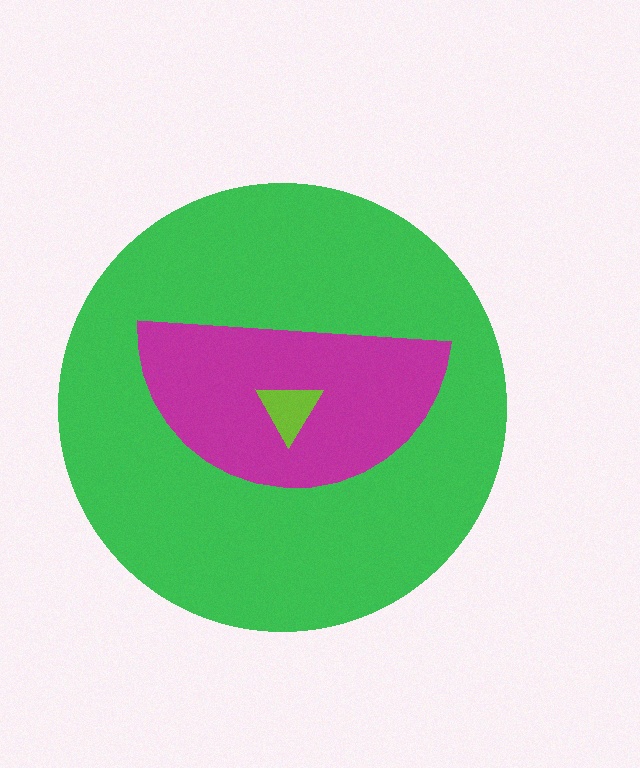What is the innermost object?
The lime triangle.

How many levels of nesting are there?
3.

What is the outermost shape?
The green circle.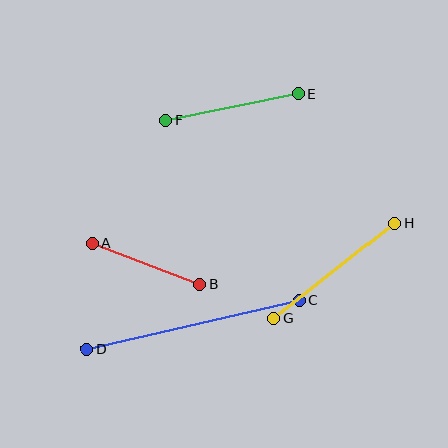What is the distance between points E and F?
The distance is approximately 135 pixels.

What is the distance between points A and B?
The distance is approximately 115 pixels.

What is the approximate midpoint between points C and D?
The midpoint is at approximately (193, 325) pixels.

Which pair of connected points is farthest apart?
Points C and D are farthest apart.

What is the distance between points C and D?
The distance is approximately 218 pixels.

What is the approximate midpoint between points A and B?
The midpoint is at approximately (146, 263) pixels.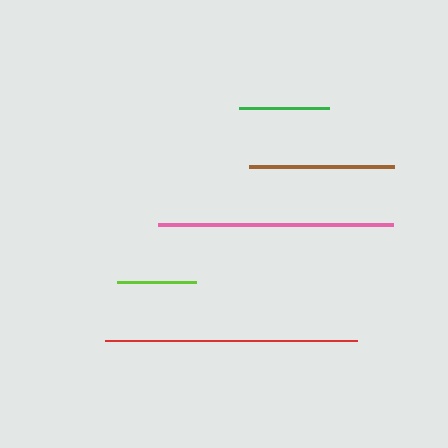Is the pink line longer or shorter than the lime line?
The pink line is longer than the lime line.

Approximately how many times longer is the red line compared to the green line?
The red line is approximately 2.8 times the length of the green line.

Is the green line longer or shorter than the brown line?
The brown line is longer than the green line.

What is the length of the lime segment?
The lime segment is approximately 79 pixels long.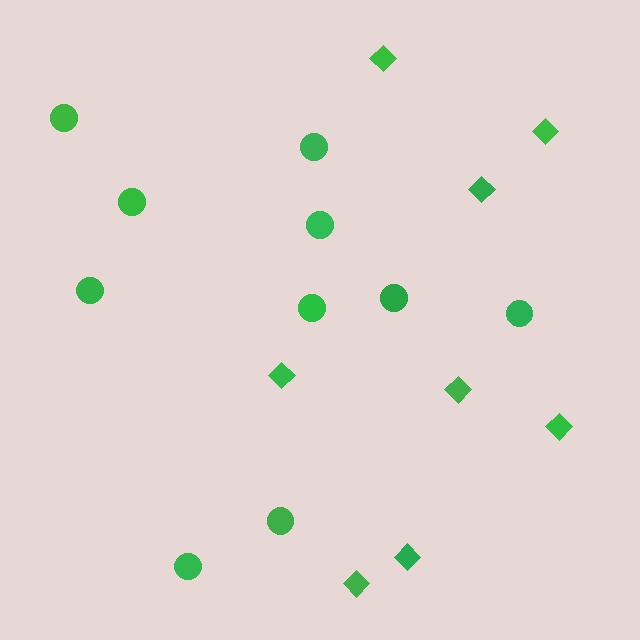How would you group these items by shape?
There are 2 groups: one group of circles (10) and one group of diamonds (8).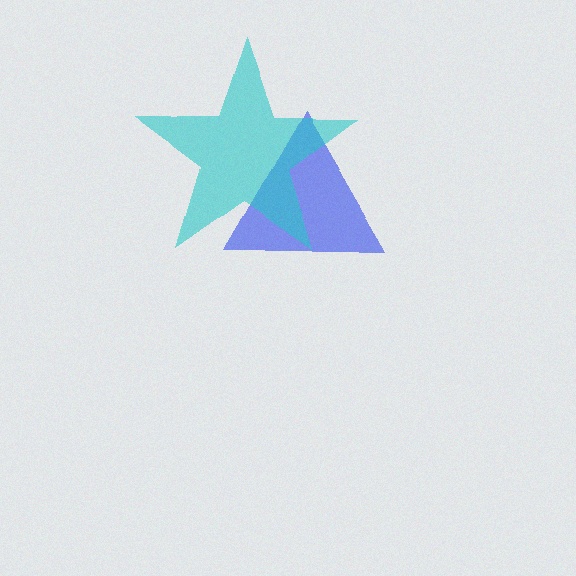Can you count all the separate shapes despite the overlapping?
Yes, there are 2 separate shapes.